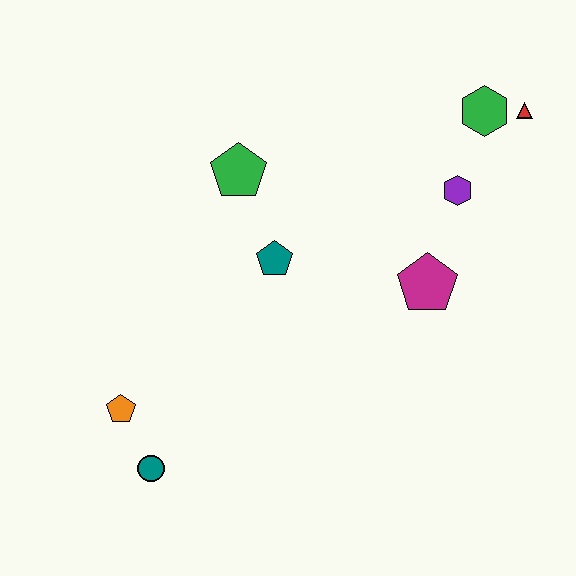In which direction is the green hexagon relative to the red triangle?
The green hexagon is to the left of the red triangle.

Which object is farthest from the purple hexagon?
The teal circle is farthest from the purple hexagon.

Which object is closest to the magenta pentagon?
The purple hexagon is closest to the magenta pentagon.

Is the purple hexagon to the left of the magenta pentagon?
No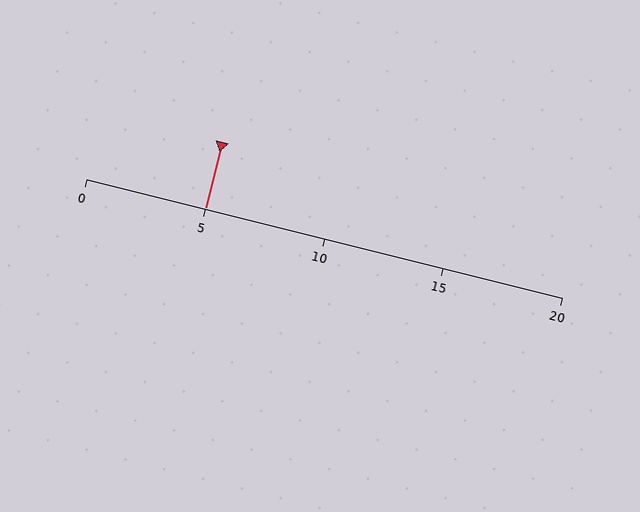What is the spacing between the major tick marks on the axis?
The major ticks are spaced 5 apart.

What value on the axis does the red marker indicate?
The marker indicates approximately 5.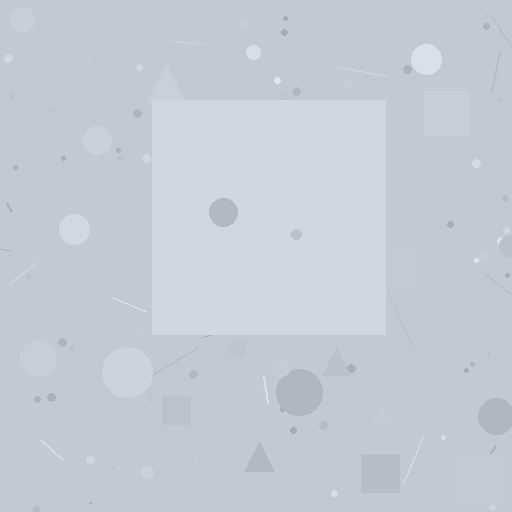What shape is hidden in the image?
A square is hidden in the image.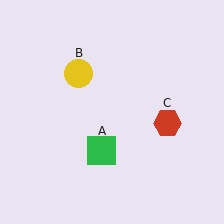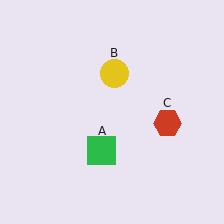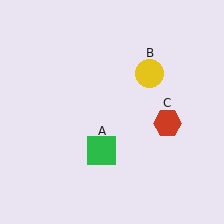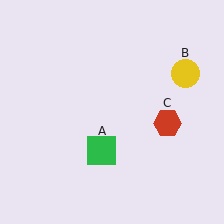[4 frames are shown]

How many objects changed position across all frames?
1 object changed position: yellow circle (object B).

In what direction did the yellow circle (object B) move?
The yellow circle (object B) moved right.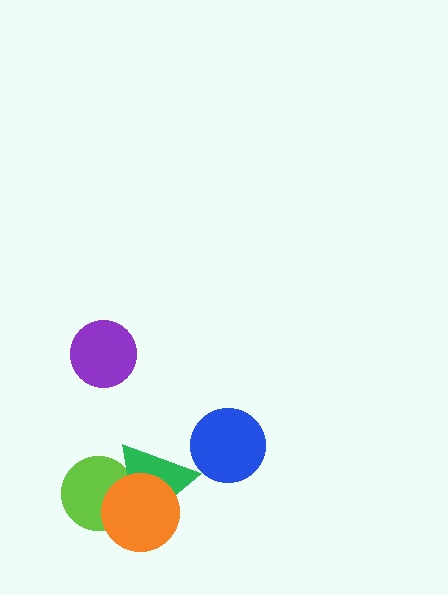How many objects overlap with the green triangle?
2 objects overlap with the green triangle.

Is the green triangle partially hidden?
Yes, it is partially covered by another shape.